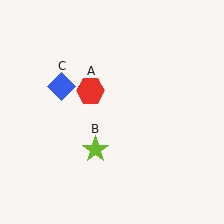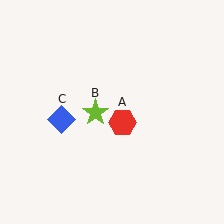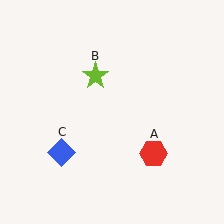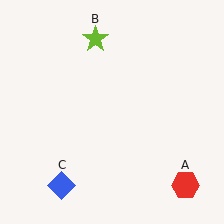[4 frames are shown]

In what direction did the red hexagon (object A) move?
The red hexagon (object A) moved down and to the right.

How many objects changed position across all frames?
3 objects changed position: red hexagon (object A), lime star (object B), blue diamond (object C).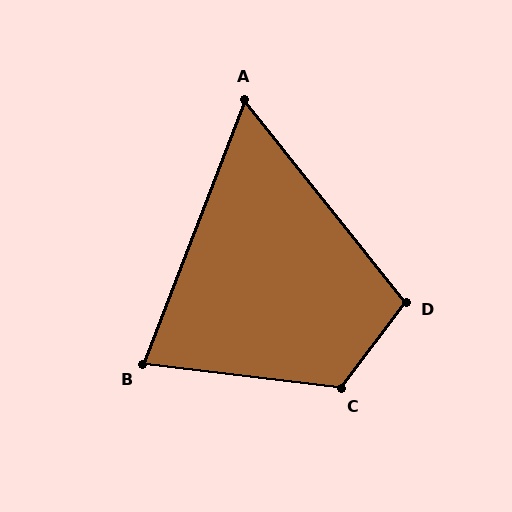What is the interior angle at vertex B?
Approximately 76 degrees (acute).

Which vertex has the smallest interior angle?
A, at approximately 59 degrees.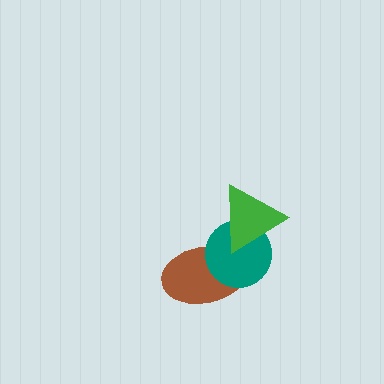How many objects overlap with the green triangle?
2 objects overlap with the green triangle.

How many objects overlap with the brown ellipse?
2 objects overlap with the brown ellipse.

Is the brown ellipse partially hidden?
Yes, it is partially covered by another shape.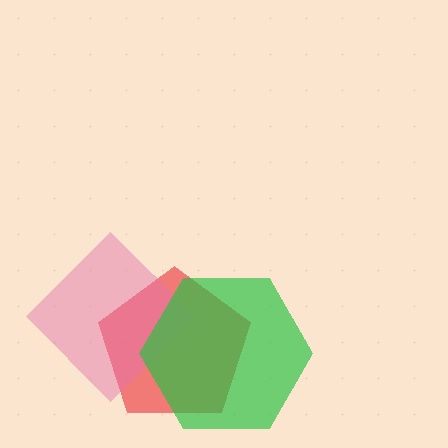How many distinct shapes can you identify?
There are 3 distinct shapes: a red pentagon, a pink diamond, a green hexagon.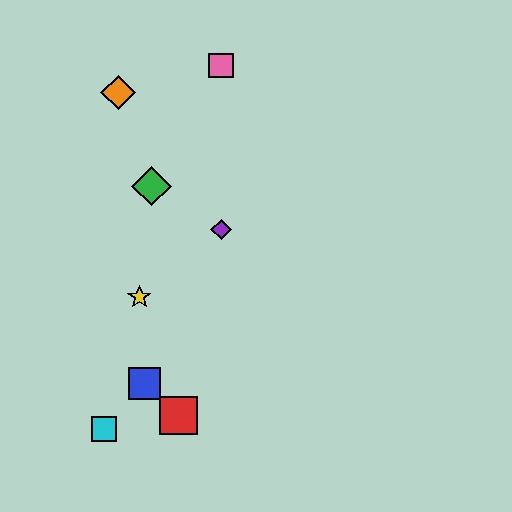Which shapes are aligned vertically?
The purple diamond, the pink square are aligned vertically.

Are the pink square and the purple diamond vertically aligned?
Yes, both are at x≈221.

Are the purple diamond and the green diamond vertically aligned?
No, the purple diamond is at x≈221 and the green diamond is at x≈151.